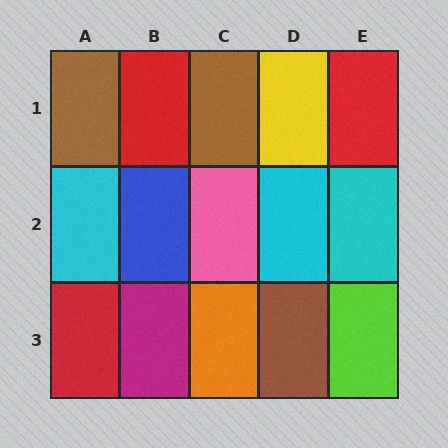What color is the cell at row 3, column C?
Orange.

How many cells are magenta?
1 cell is magenta.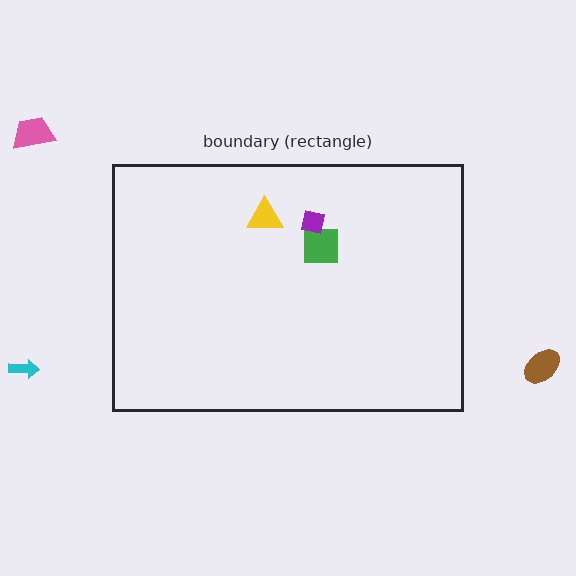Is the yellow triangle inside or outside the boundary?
Inside.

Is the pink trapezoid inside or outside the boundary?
Outside.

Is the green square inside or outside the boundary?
Inside.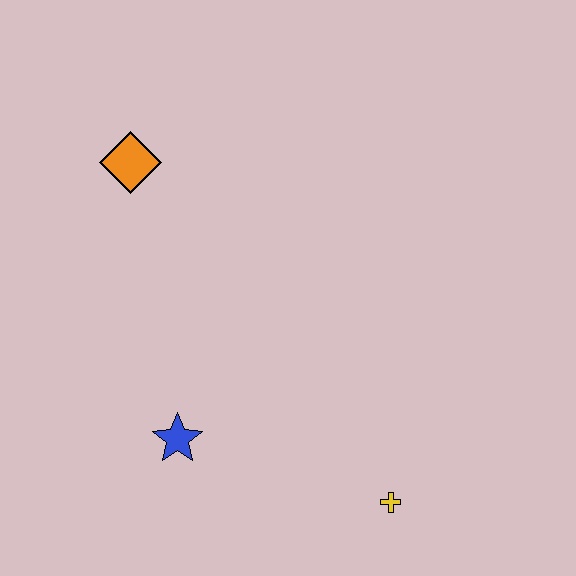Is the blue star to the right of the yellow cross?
No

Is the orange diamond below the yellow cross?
No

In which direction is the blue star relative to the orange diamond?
The blue star is below the orange diamond.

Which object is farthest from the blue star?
The orange diamond is farthest from the blue star.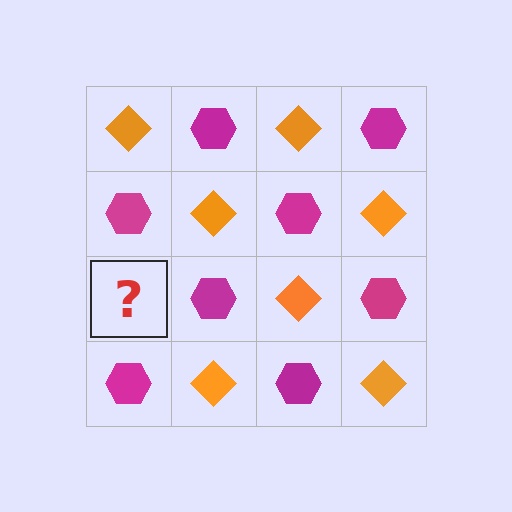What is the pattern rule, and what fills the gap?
The rule is that it alternates orange diamond and magenta hexagon in a checkerboard pattern. The gap should be filled with an orange diamond.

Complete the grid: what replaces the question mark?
The question mark should be replaced with an orange diamond.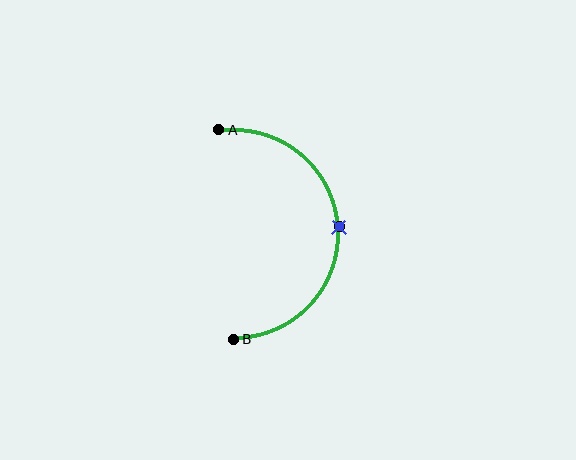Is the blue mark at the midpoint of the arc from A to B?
Yes. The blue mark lies on the arc at equal arc-length from both A and B — it is the arc midpoint.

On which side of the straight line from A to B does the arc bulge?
The arc bulges to the right of the straight line connecting A and B.